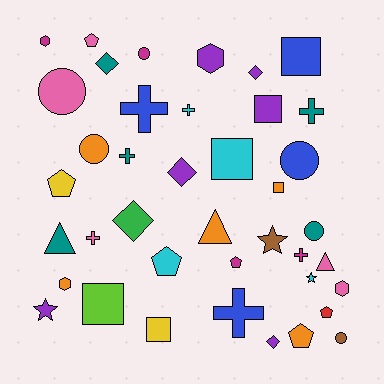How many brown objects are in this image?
There are 2 brown objects.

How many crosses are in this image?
There are 7 crosses.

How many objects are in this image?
There are 40 objects.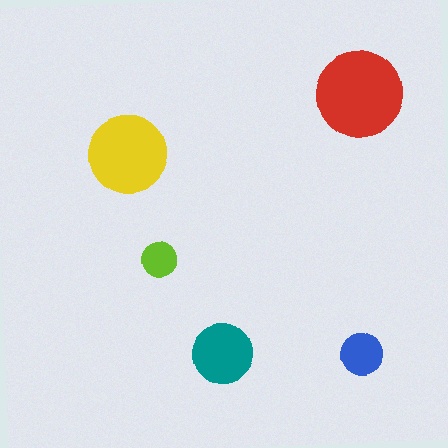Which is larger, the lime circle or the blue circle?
The blue one.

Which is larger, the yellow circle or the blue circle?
The yellow one.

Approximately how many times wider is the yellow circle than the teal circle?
About 1.5 times wider.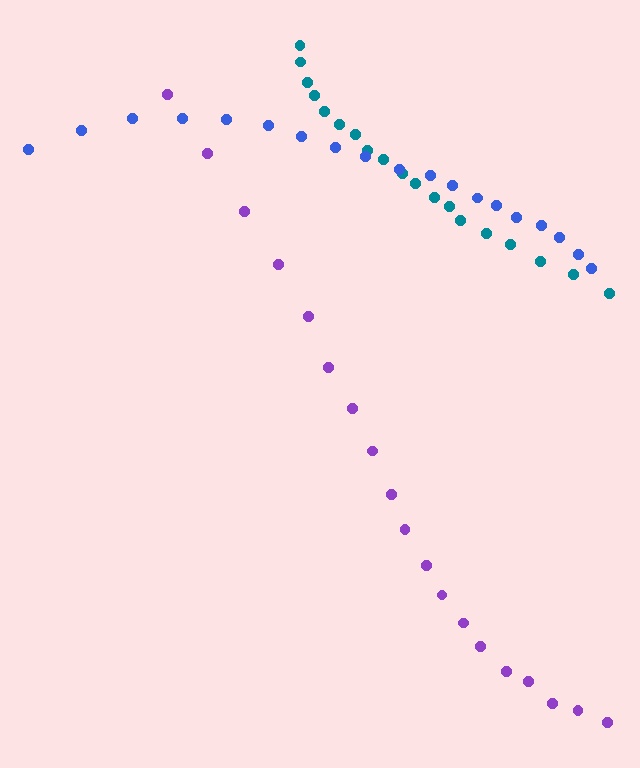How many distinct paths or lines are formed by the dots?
There are 3 distinct paths.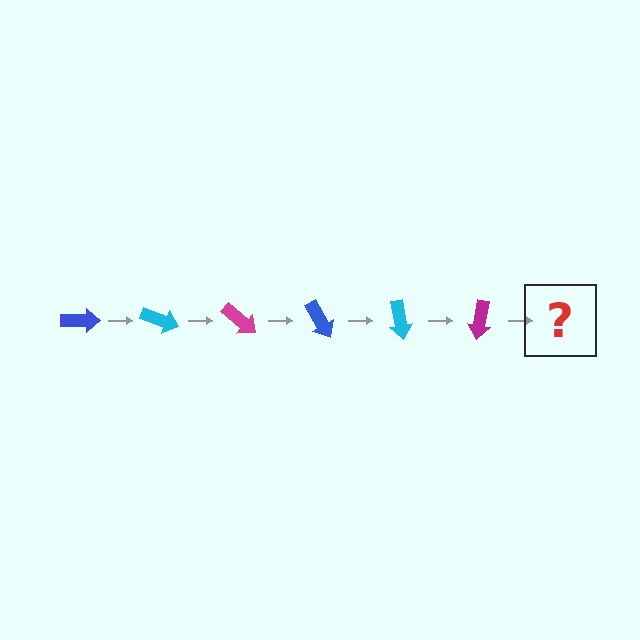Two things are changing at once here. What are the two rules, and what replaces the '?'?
The two rules are that it rotates 20 degrees each step and the color cycles through blue, cyan, and magenta. The '?' should be a blue arrow, rotated 120 degrees from the start.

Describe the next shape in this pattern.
It should be a blue arrow, rotated 120 degrees from the start.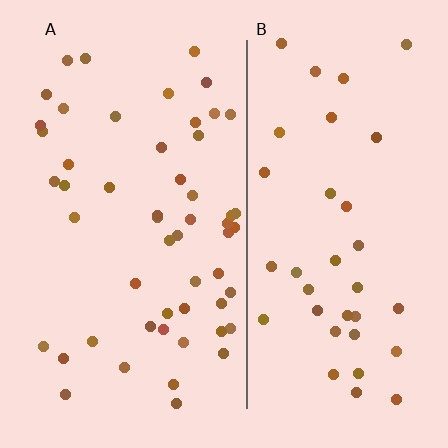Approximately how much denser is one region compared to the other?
Approximately 1.4× — region A over region B.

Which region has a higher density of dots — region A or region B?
A (the left).